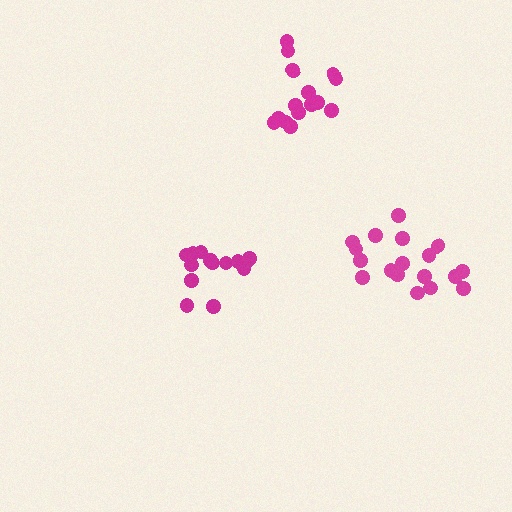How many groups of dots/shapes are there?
There are 3 groups.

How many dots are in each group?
Group 1: 14 dots, Group 2: 18 dots, Group 3: 15 dots (47 total).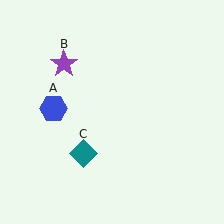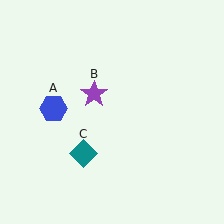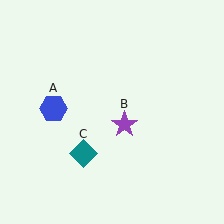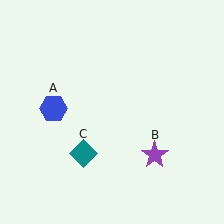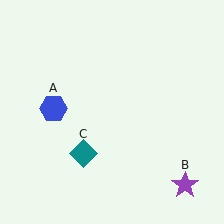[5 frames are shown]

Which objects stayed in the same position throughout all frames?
Blue hexagon (object A) and teal diamond (object C) remained stationary.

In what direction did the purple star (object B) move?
The purple star (object B) moved down and to the right.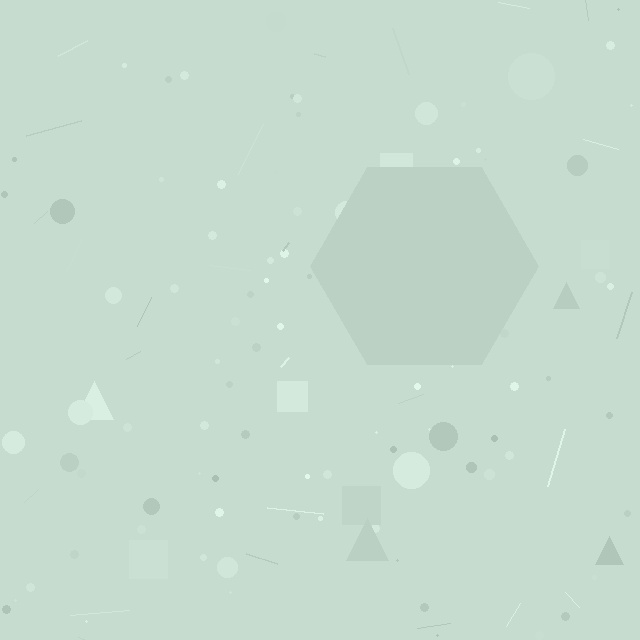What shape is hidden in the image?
A hexagon is hidden in the image.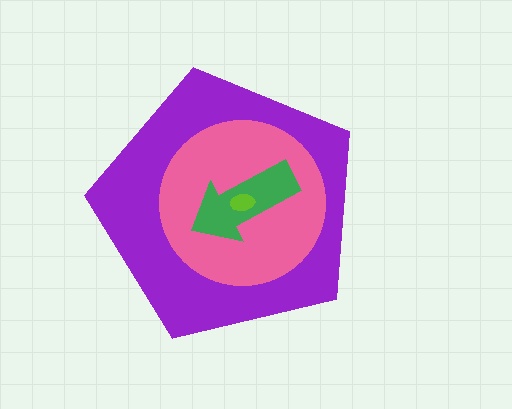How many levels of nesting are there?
4.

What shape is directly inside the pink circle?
The green arrow.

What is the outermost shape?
The purple pentagon.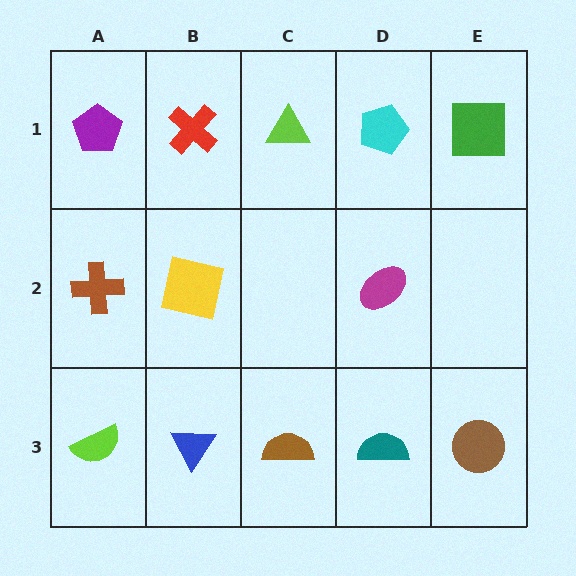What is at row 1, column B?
A red cross.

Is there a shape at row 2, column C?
No, that cell is empty.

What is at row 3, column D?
A teal semicircle.